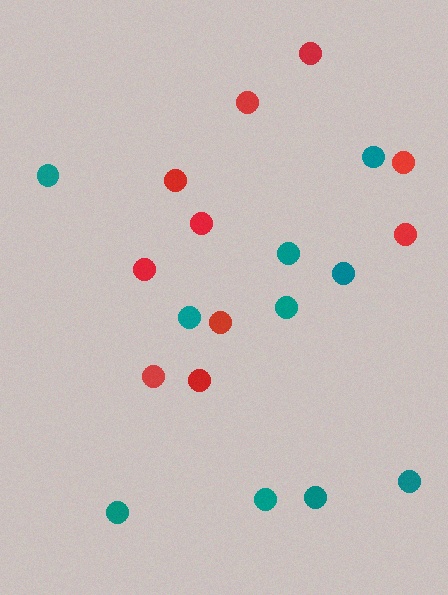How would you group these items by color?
There are 2 groups: one group of teal circles (10) and one group of red circles (10).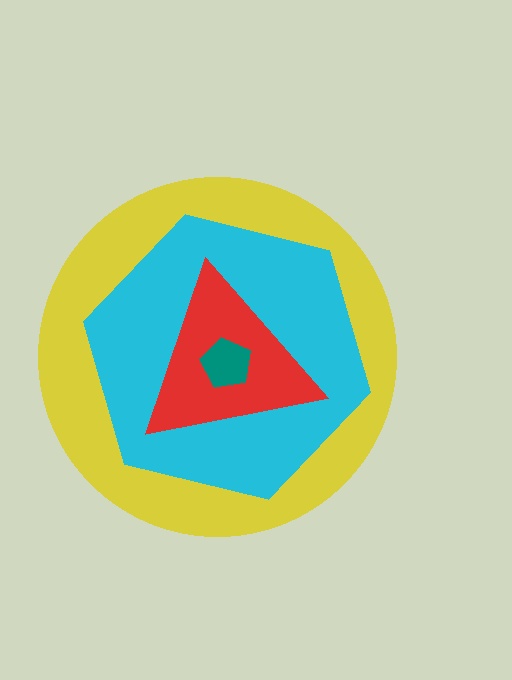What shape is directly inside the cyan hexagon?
The red triangle.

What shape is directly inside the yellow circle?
The cyan hexagon.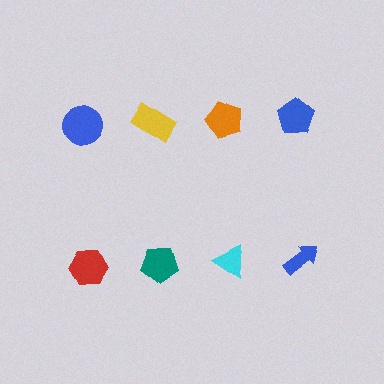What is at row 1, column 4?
A blue pentagon.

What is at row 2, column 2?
A teal pentagon.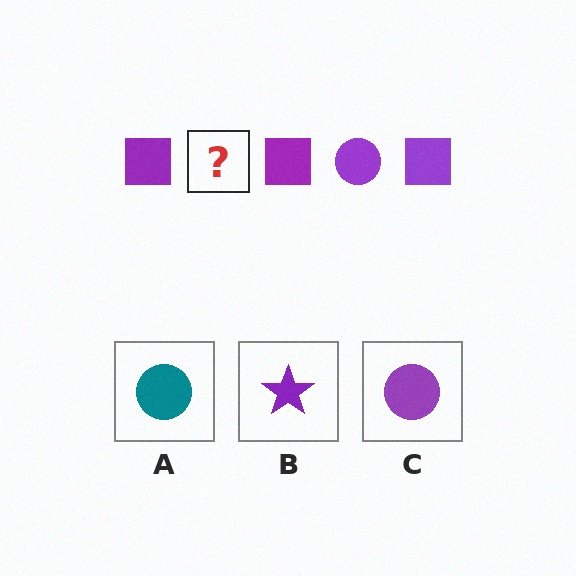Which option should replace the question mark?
Option C.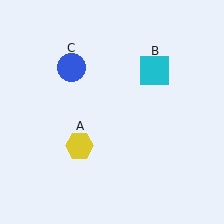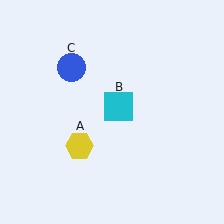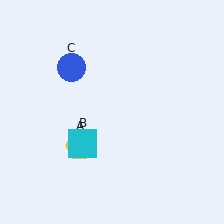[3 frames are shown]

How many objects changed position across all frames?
1 object changed position: cyan square (object B).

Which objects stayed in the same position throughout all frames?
Yellow hexagon (object A) and blue circle (object C) remained stationary.